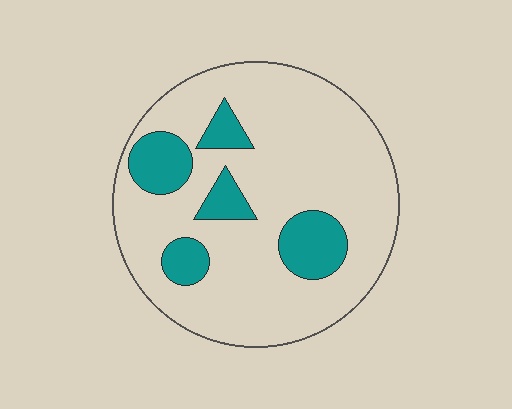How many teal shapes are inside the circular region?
5.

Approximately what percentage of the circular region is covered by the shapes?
Approximately 20%.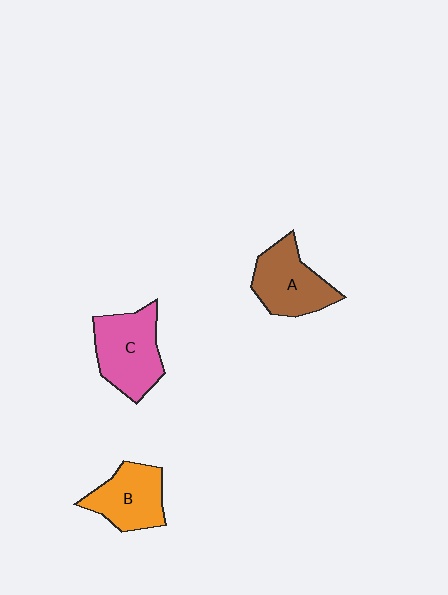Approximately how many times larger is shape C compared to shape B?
Approximately 1.2 times.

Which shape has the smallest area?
Shape B (orange).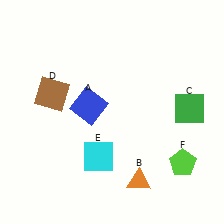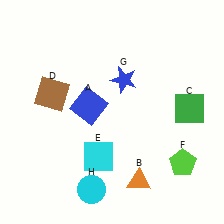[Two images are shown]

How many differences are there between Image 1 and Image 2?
There are 2 differences between the two images.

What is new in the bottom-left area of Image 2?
A cyan circle (H) was added in the bottom-left area of Image 2.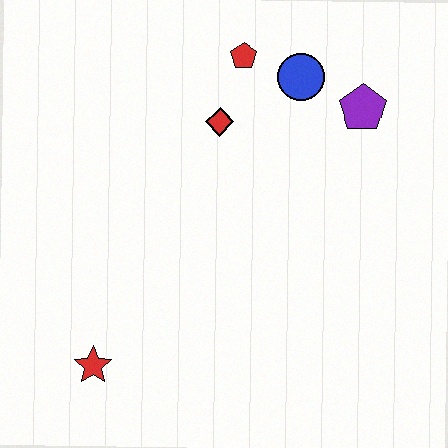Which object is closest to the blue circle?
The red pentagon is closest to the blue circle.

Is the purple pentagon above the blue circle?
No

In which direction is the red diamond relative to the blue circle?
The red diamond is to the left of the blue circle.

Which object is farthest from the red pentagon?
The red star is farthest from the red pentagon.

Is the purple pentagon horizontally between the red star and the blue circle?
No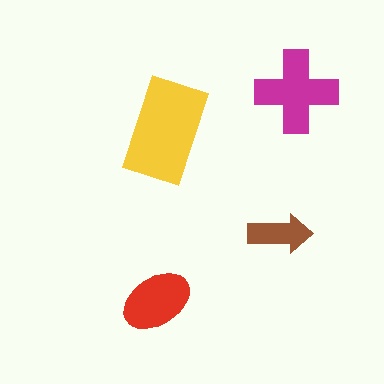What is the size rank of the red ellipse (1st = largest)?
3rd.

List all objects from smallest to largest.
The brown arrow, the red ellipse, the magenta cross, the yellow rectangle.